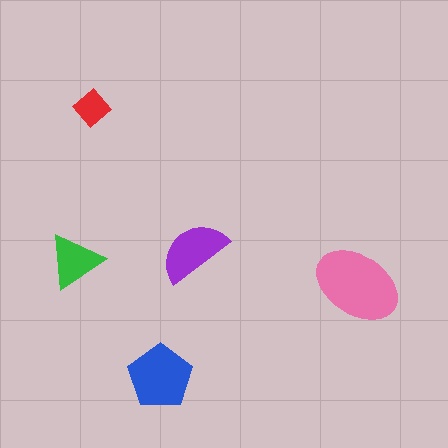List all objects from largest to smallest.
The pink ellipse, the blue pentagon, the purple semicircle, the green triangle, the red diamond.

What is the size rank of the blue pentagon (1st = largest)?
2nd.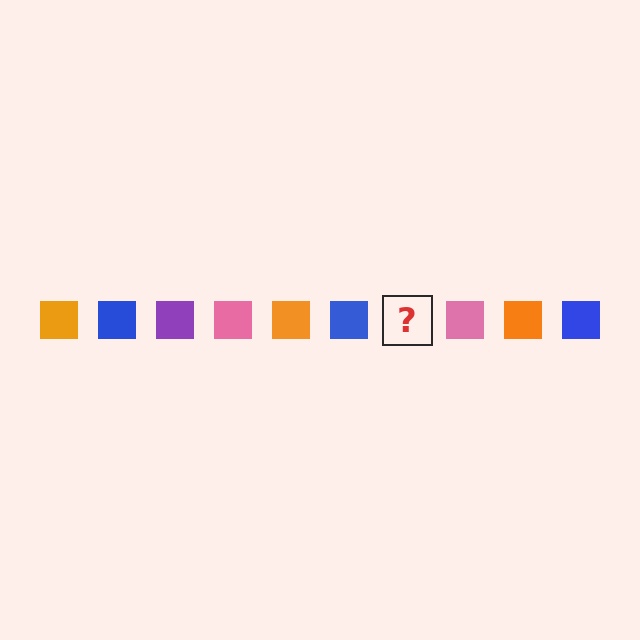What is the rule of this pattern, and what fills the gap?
The rule is that the pattern cycles through orange, blue, purple, pink squares. The gap should be filled with a purple square.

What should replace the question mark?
The question mark should be replaced with a purple square.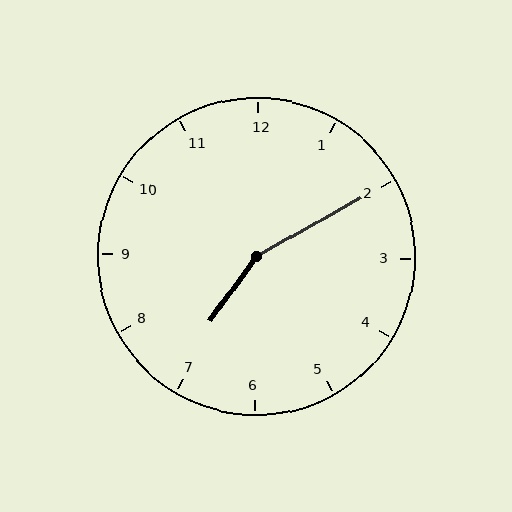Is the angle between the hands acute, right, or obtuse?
It is obtuse.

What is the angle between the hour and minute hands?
Approximately 155 degrees.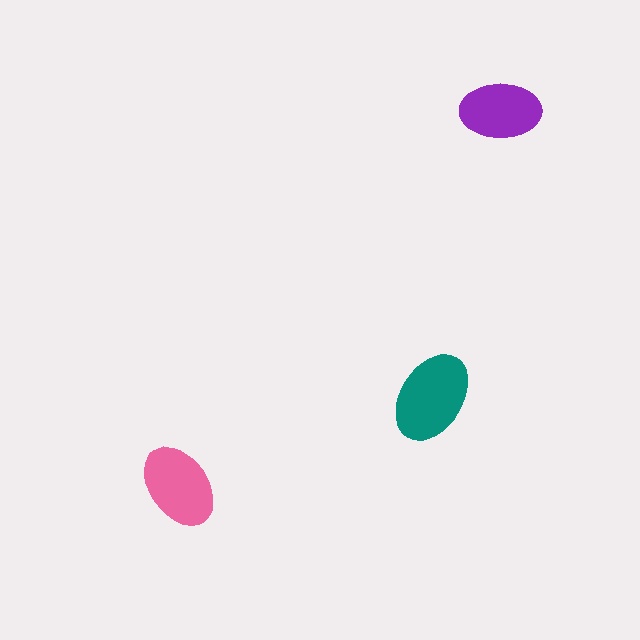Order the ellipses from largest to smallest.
the teal one, the pink one, the purple one.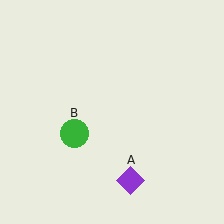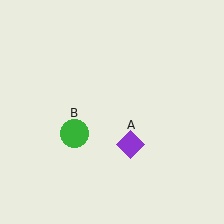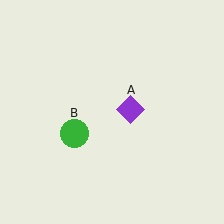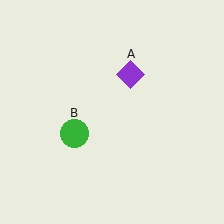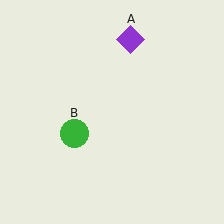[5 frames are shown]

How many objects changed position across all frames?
1 object changed position: purple diamond (object A).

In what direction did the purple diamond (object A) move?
The purple diamond (object A) moved up.